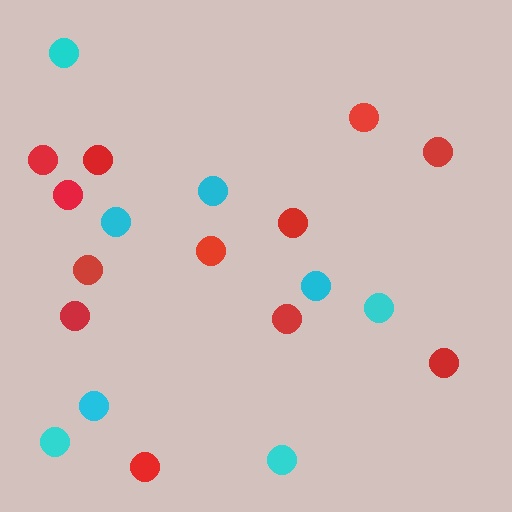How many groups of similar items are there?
There are 2 groups: one group of cyan circles (8) and one group of red circles (12).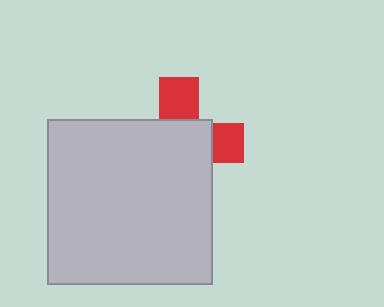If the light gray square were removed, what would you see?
You would see the complete red cross.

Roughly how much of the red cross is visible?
A small part of it is visible (roughly 33%).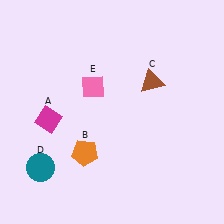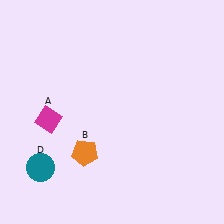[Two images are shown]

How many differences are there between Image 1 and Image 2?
There are 2 differences between the two images.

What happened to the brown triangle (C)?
The brown triangle (C) was removed in Image 2. It was in the top-right area of Image 1.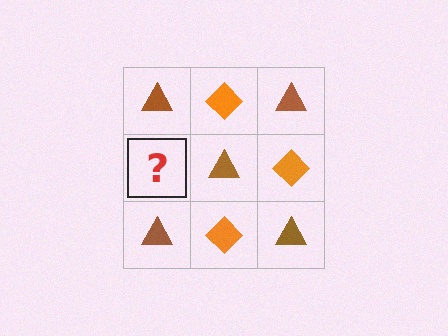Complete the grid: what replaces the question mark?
The question mark should be replaced with an orange diamond.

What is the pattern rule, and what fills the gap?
The rule is that it alternates brown triangle and orange diamond in a checkerboard pattern. The gap should be filled with an orange diamond.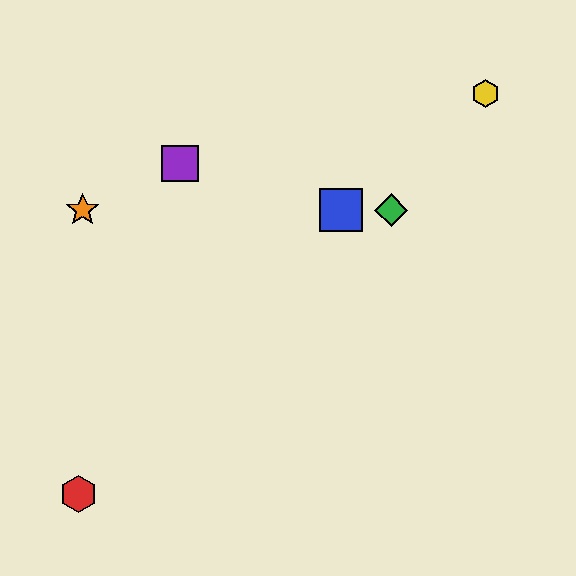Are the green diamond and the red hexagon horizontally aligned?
No, the green diamond is at y≈210 and the red hexagon is at y≈494.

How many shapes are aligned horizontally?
3 shapes (the blue square, the green diamond, the orange star) are aligned horizontally.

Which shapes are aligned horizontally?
The blue square, the green diamond, the orange star are aligned horizontally.